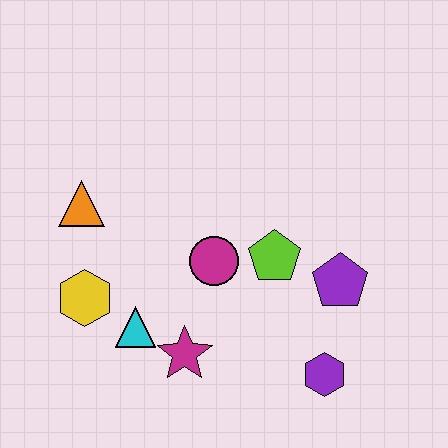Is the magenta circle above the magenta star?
Yes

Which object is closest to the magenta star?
The cyan triangle is closest to the magenta star.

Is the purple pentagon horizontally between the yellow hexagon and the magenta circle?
No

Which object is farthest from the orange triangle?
The purple hexagon is farthest from the orange triangle.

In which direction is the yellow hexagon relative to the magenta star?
The yellow hexagon is to the left of the magenta star.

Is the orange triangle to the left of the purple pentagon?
Yes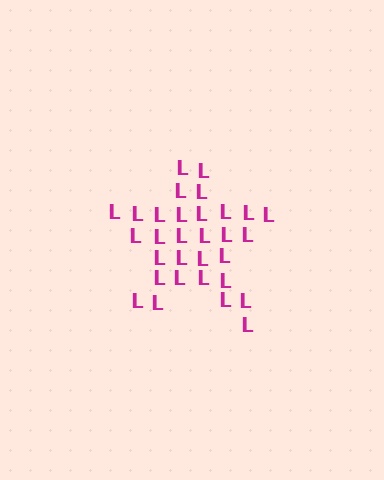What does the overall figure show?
The overall figure shows a star.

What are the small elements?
The small elements are letter L's.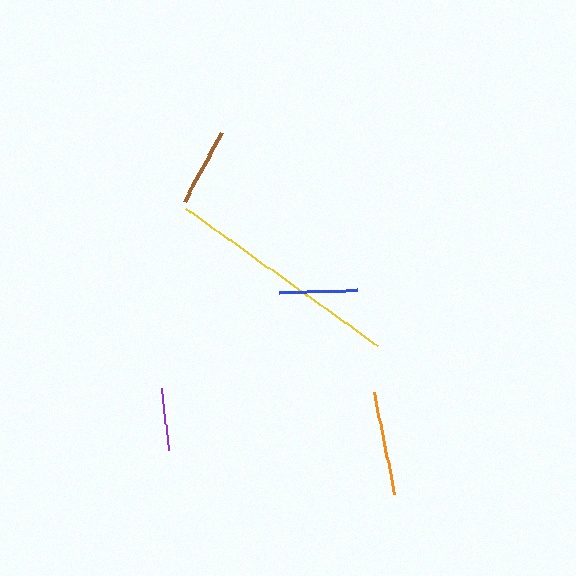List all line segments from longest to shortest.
From longest to shortest: yellow, orange, brown, blue, purple.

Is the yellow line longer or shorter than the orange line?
The yellow line is longer than the orange line.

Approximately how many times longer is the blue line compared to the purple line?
The blue line is approximately 1.3 times the length of the purple line.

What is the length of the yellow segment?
The yellow segment is approximately 236 pixels long.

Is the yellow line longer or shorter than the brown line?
The yellow line is longer than the brown line.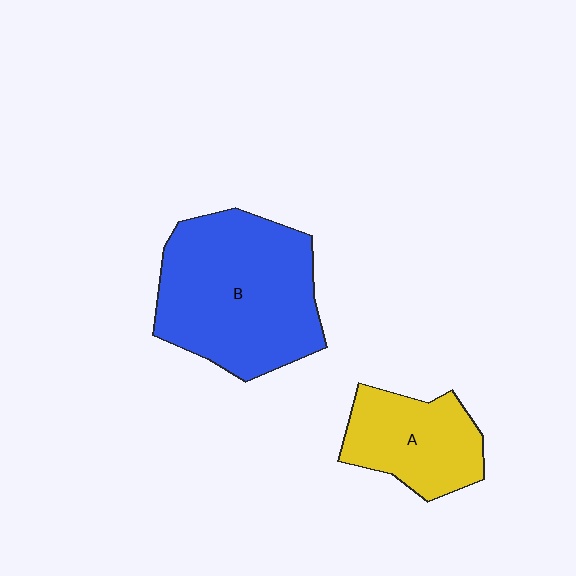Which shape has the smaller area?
Shape A (yellow).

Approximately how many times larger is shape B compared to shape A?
Approximately 1.9 times.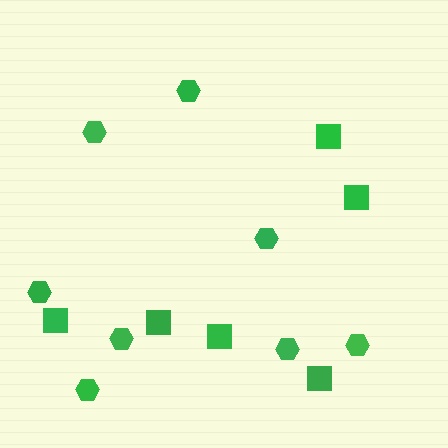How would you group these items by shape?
There are 2 groups: one group of squares (6) and one group of hexagons (8).